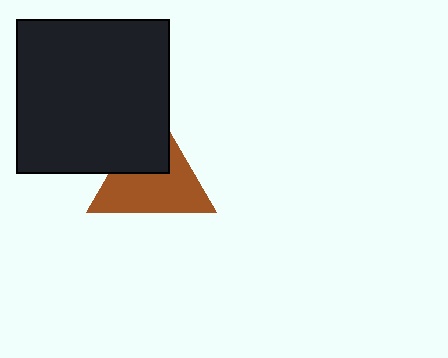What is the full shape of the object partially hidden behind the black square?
The partially hidden object is a brown triangle.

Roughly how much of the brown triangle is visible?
Most of it is visible (roughly 65%).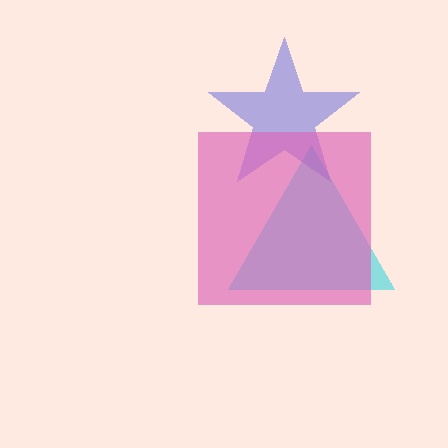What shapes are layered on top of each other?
The layered shapes are: a cyan triangle, a blue star, a pink square.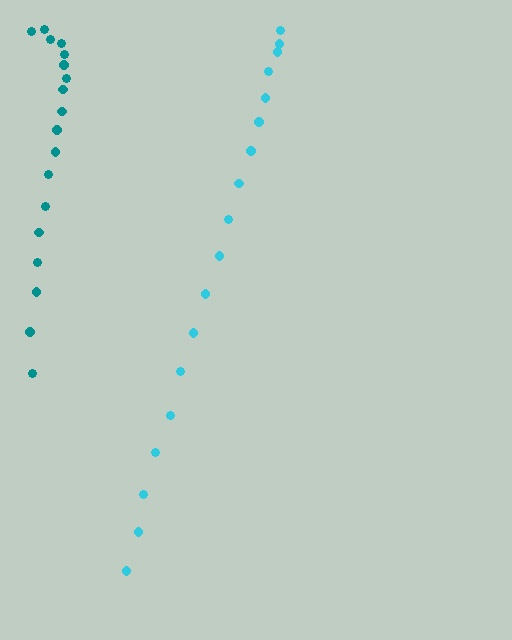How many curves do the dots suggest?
There are 2 distinct paths.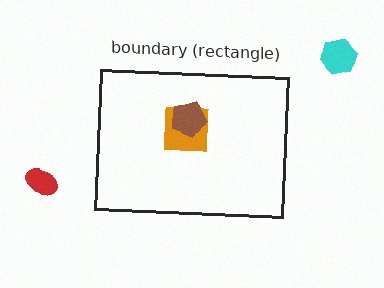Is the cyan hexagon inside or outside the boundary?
Outside.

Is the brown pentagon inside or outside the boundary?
Inside.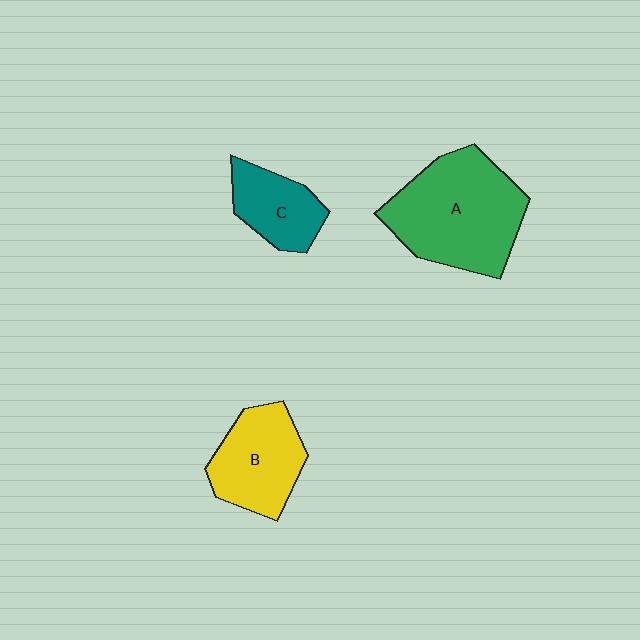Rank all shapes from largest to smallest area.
From largest to smallest: A (green), B (yellow), C (teal).